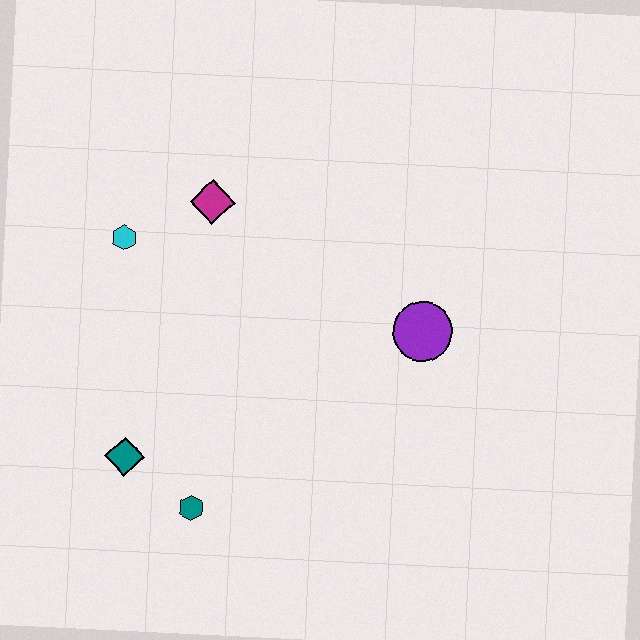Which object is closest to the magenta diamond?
The cyan hexagon is closest to the magenta diamond.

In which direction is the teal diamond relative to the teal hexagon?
The teal diamond is to the left of the teal hexagon.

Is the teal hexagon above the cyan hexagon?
No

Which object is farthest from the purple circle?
The teal diamond is farthest from the purple circle.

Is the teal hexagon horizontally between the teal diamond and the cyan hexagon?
No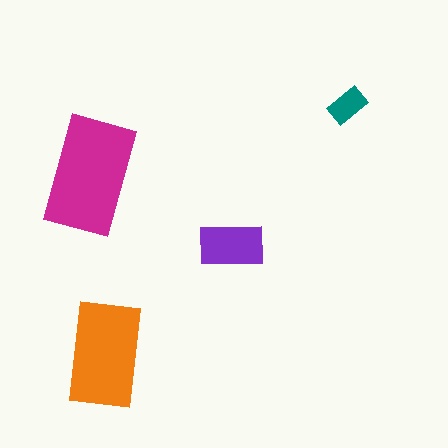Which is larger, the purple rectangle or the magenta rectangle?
The magenta one.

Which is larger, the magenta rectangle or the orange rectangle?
The magenta one.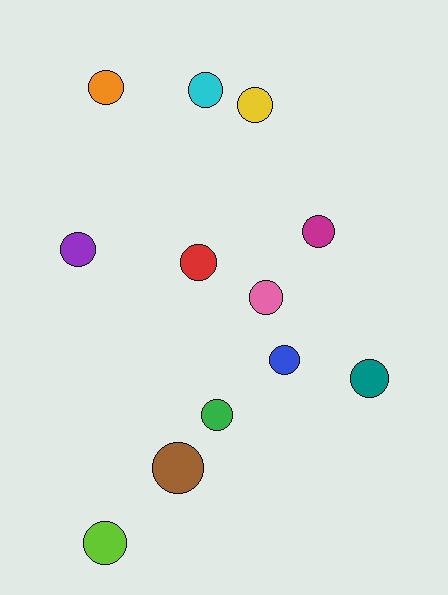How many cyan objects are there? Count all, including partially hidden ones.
There is 1 cyan object.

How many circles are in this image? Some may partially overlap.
There are 12 circles.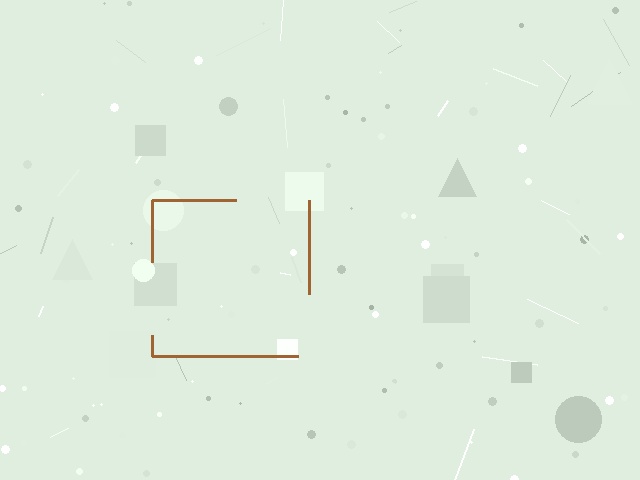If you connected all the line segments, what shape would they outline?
They would outline a square.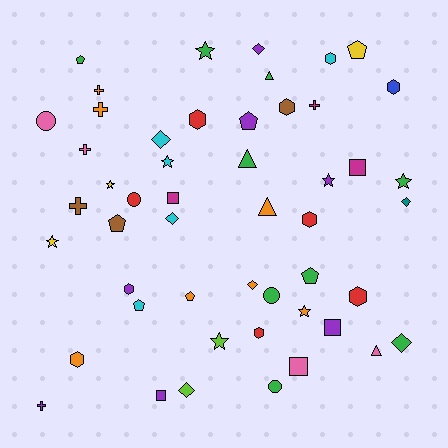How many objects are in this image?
There are 50 objects.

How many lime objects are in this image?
There are 2 lime objects.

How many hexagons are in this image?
There are 9 hexagons.